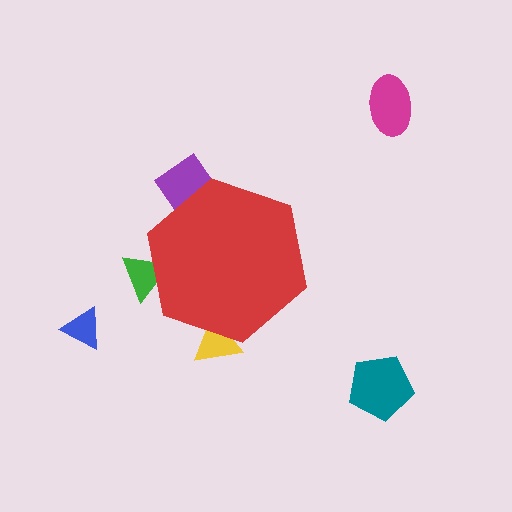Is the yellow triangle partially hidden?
Yes, the yellow triangle is partially hidden behind the red hexagon.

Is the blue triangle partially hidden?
No, the blue triangle is fully visible.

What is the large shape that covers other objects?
A red hexagon.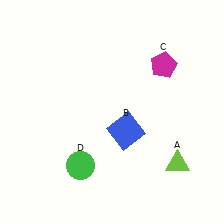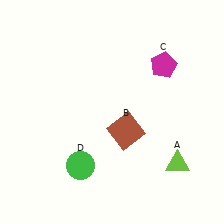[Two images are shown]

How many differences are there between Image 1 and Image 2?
There is 1 difference between the two images.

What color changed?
The square (B) changed from blue in Image 1 to brown in Image 2.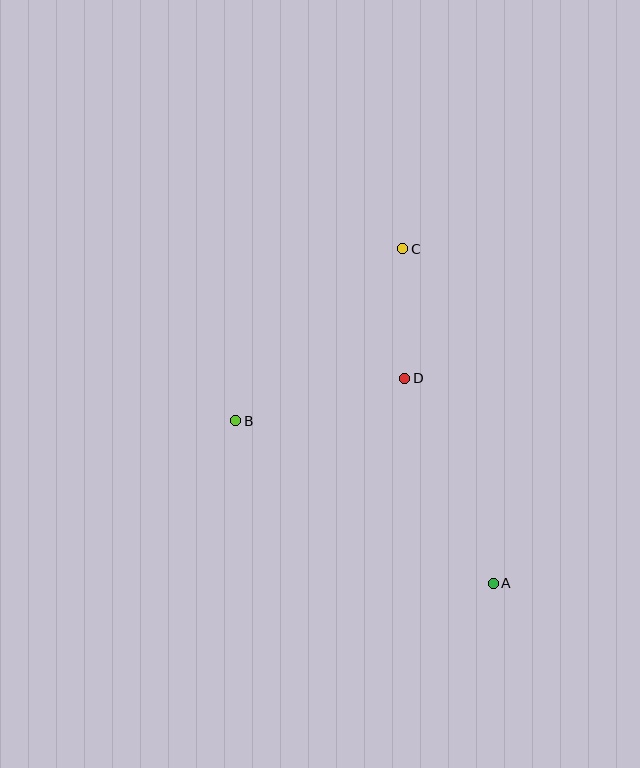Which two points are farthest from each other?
Points A and C are farthest from each other.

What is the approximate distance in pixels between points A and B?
The distance between A and B is approximately 305 pixels.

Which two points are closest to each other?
Points C and D are closest to each other.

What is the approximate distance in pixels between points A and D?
The distance between A and D is approximately 223 pixels.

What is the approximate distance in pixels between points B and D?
The distance between B and D is approximately 174 pixels.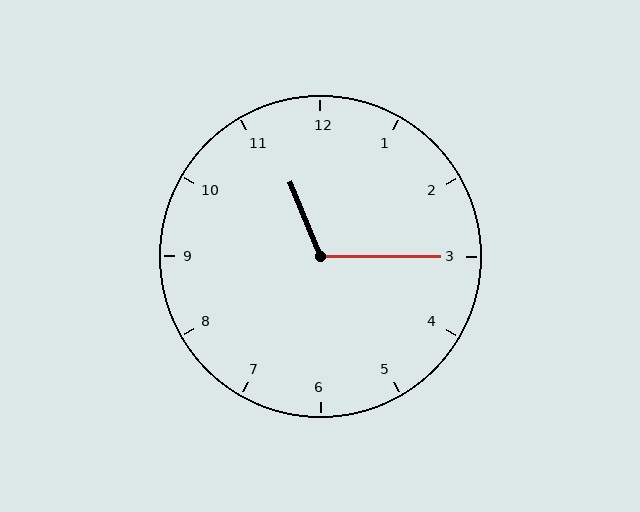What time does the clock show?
11:15.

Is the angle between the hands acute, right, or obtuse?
It is obtuse.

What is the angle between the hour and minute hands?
Approximately 112 degrees.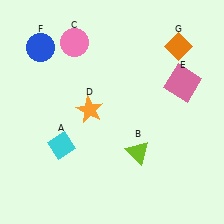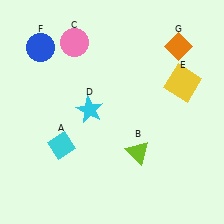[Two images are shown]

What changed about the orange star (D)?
In Image 1, D is orange. In Image 2, it changed to cyan.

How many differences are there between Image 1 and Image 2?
There are 2 differences between the two images.